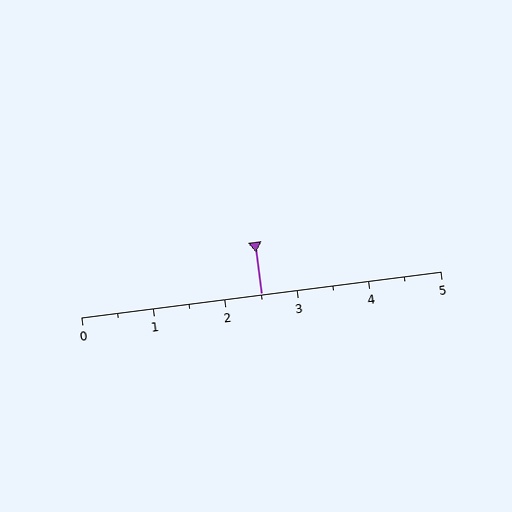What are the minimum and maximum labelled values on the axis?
The axis runs from 0 to 5.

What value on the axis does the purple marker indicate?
The marker indicates approximately 2.5.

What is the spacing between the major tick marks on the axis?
The major ticks are spaced 1 apart.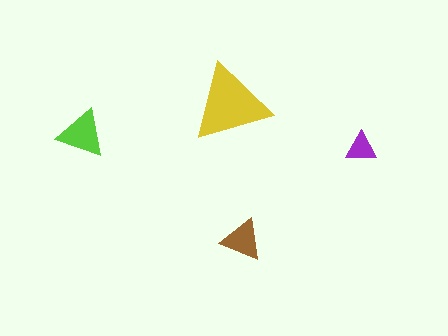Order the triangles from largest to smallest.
the yellow one, the lime one, the brown one, the purple one.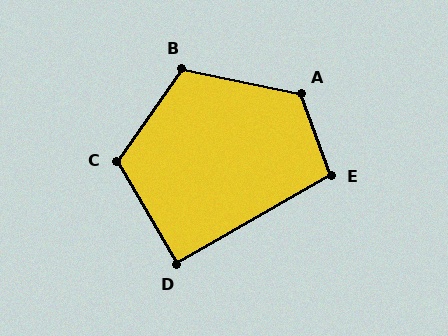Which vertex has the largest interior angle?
A, at approximately 121 degrees.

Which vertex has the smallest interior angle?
D, at approximately 90 degrees.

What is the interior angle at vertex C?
Approximately 115 degrees (obtuse).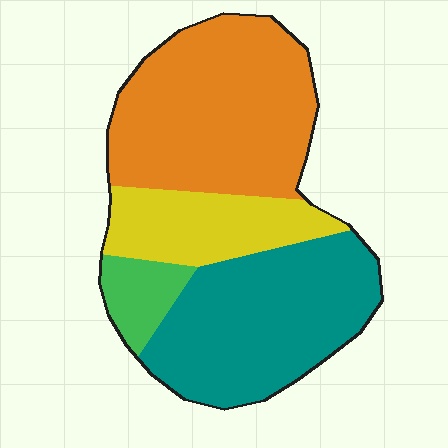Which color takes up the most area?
Orange, at roughly 40%.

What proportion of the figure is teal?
Teal takes up about one third (1/3) of the figure.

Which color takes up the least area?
Green, at roughly 5%.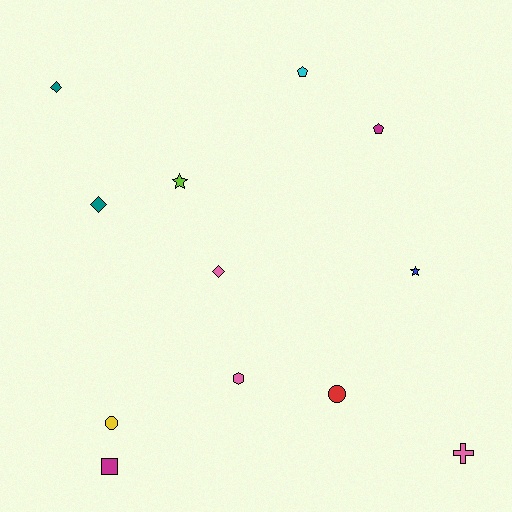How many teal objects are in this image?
There are 2 teal objects.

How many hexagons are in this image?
There is 1 hexagon.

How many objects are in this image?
There are 12 objects.